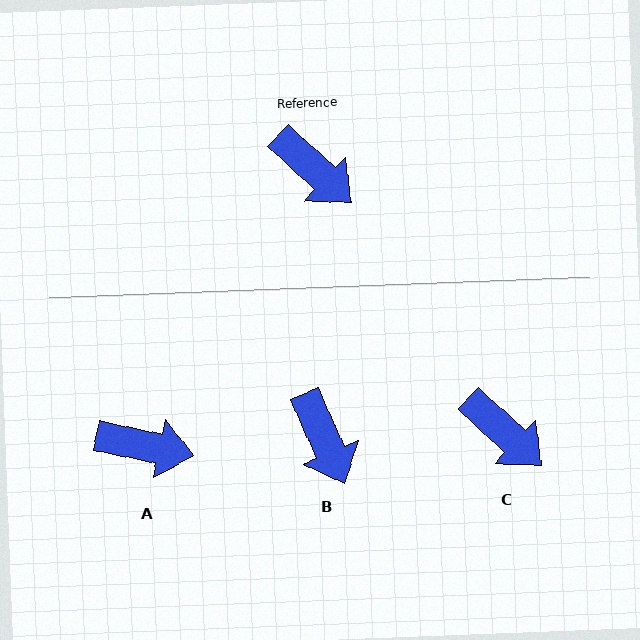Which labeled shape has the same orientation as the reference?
C.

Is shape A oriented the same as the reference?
No, it is off by about 31 degrees.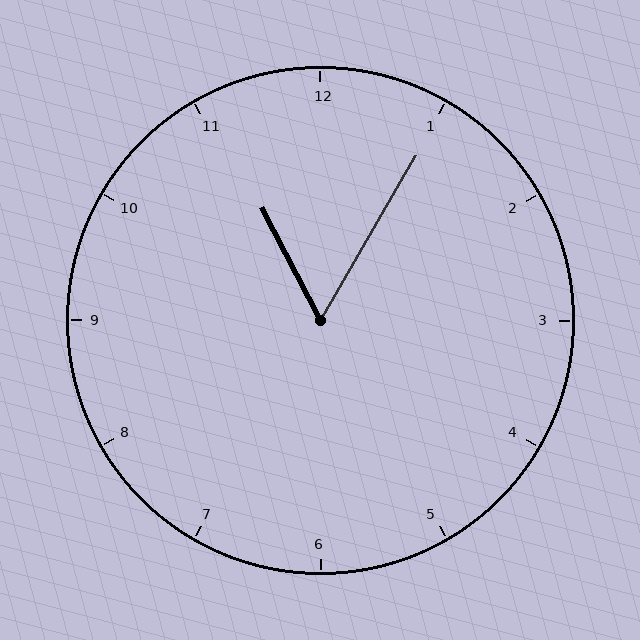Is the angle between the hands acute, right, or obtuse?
It is acute.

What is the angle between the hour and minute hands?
Approximately 58 degrees.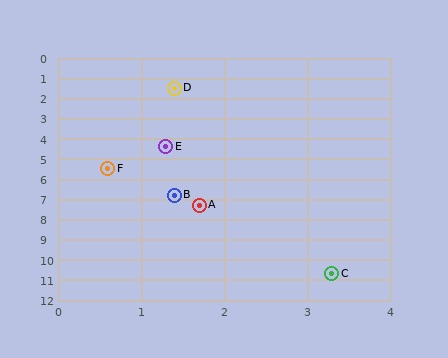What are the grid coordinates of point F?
Point F is at approximately (0.6, 5.5).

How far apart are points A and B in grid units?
Points A and B are about 0.6 grid units apart.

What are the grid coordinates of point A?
Point A is at approximately (1.7, 7.3).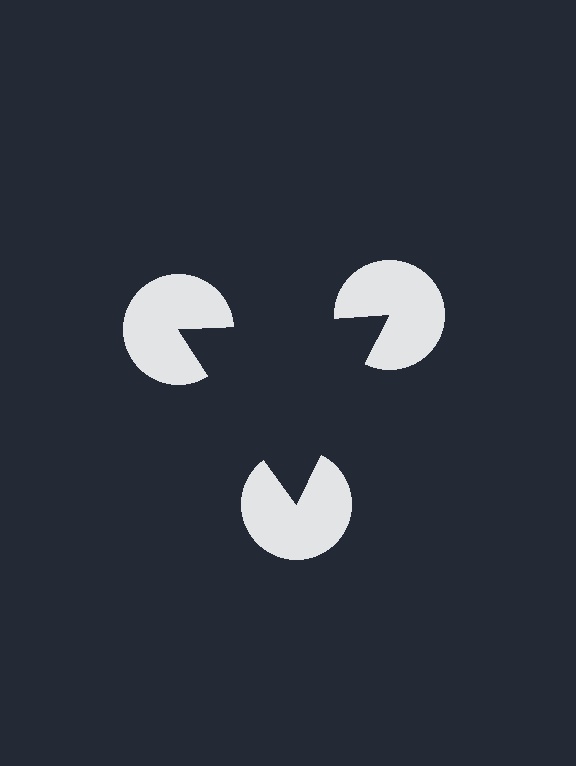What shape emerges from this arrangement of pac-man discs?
An illusory triangle — its edges are inferred from the aligned wedge cuts in the pac-man discs, not physically drawn.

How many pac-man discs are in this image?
There are 3 — one at each vertex of the illusory triangle.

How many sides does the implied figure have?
3 sides.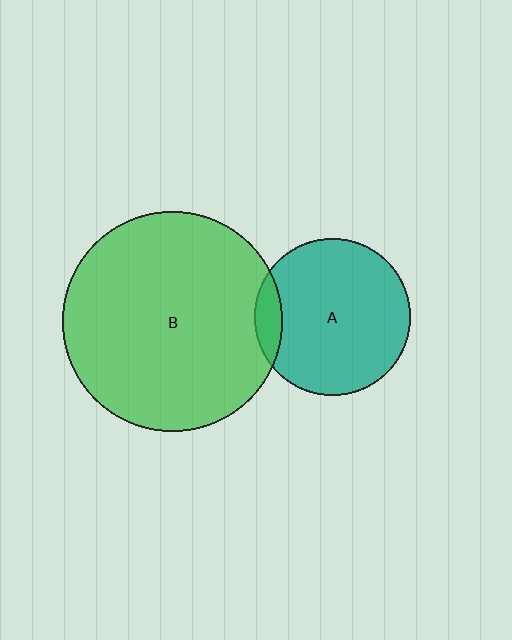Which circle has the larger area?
Circle B (green).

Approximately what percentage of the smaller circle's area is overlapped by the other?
Approximately 10%.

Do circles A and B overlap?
Yes.